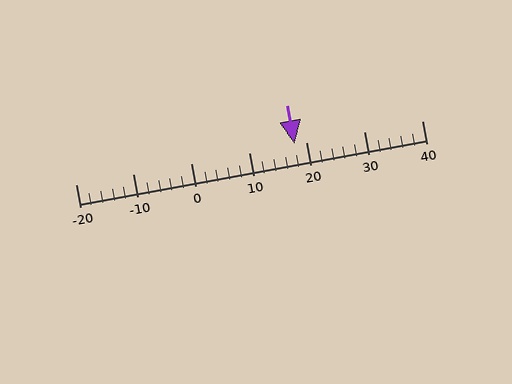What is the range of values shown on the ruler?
The ruler shows values from -20 to 40.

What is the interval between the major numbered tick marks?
The major tick marks are spaced 10 units apart.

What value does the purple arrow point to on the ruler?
The purple arrow points to approximately 18.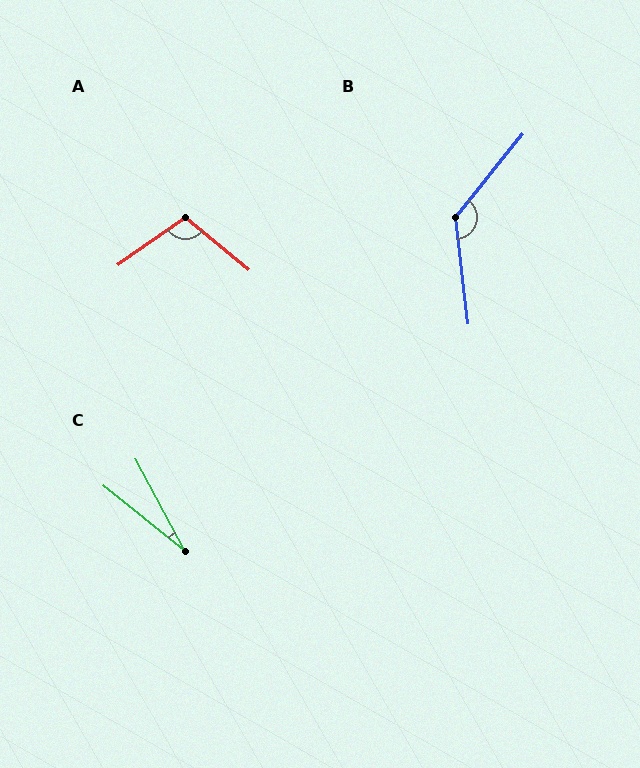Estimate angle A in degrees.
Approximately 105 degrees.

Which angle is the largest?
B, at approximately 135 degrees.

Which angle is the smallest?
C, at approximately 23 degrees.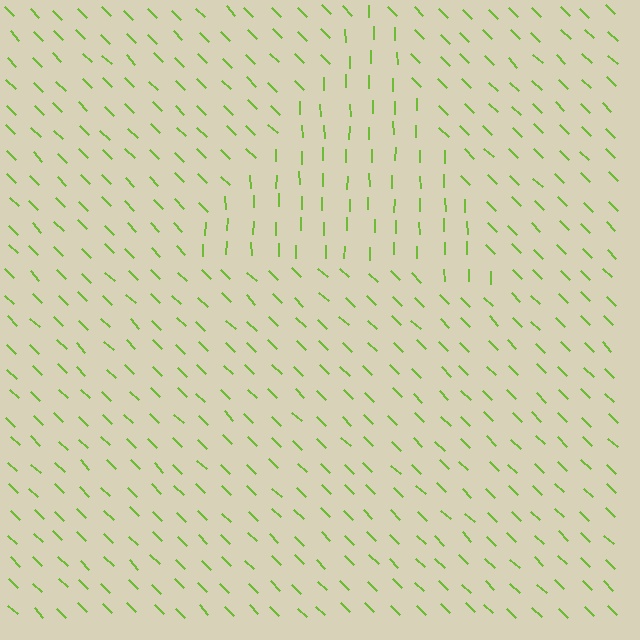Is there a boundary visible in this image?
Yes, there is a texture boundary formed by a change in line orientation.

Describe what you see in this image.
The image is filled with small lime line segments. A triangle region in the image has lines oriented differently from the surrounding lines, creating a visible texture boundary.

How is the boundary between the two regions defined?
The boundary is defined purely by a change in line orientation (approximately 45 degrees difference). All lines are the same color and thickness.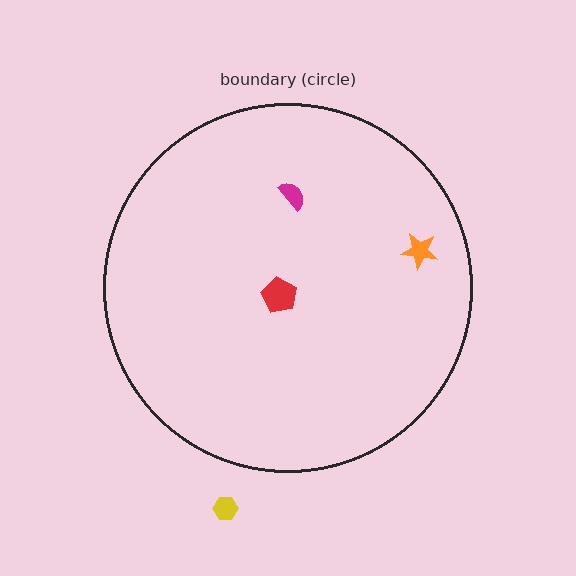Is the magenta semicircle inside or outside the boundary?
Inside.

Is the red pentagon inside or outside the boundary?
Inside.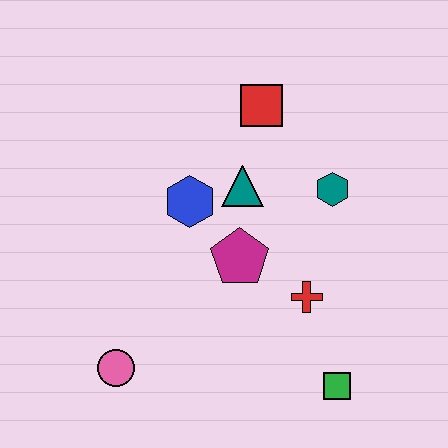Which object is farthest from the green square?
The red square is farthest from the green square.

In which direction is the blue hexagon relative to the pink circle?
The blue hexagon is above the pink circle.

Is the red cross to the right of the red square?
Yes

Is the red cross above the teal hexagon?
No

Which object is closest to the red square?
The teal triangle is closest to the red square.